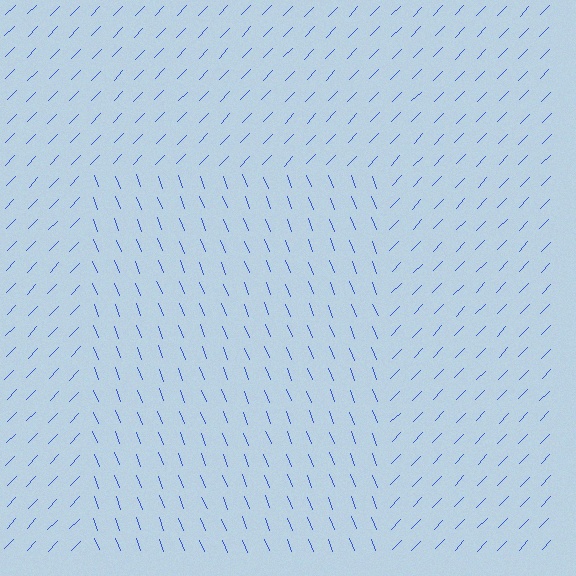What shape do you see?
I see a rectangle.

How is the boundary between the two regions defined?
The boundary is defined purely by a change in line orientation (approximately 65 degrees difference). All lines are the same color and thickness.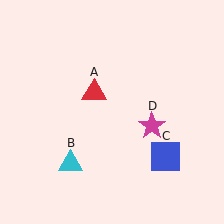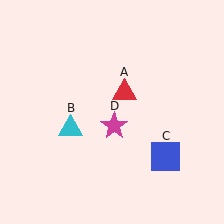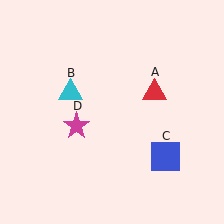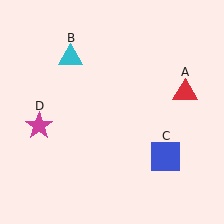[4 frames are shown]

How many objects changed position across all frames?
3 objects changed position: red triangle (object A), cyan triangle (object B), magenta star (object D).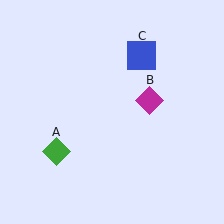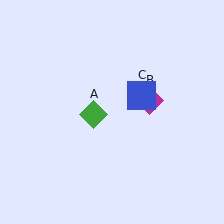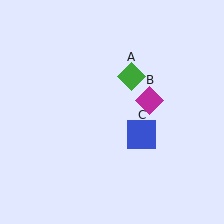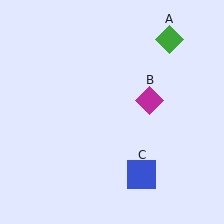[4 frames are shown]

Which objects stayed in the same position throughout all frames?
Magenta diamond (object B) remained stationary.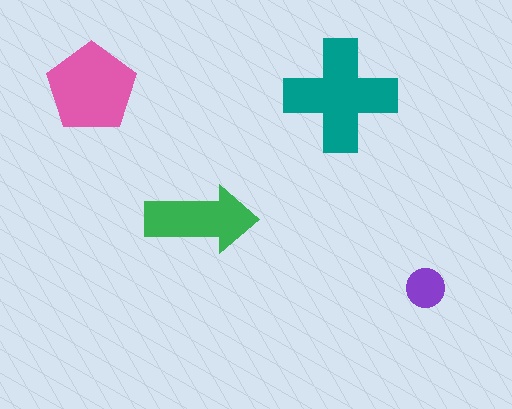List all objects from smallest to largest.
The purple circle, the green arrow, the pink pentagon, the teal cross.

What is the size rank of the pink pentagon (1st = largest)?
2nd.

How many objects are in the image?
There are 4 objects in the image.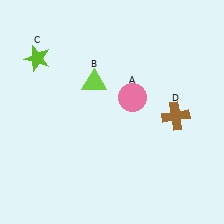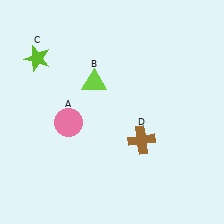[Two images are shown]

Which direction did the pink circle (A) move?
The pink circle (A) moved left.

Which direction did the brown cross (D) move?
The brown cross (D) moved left.